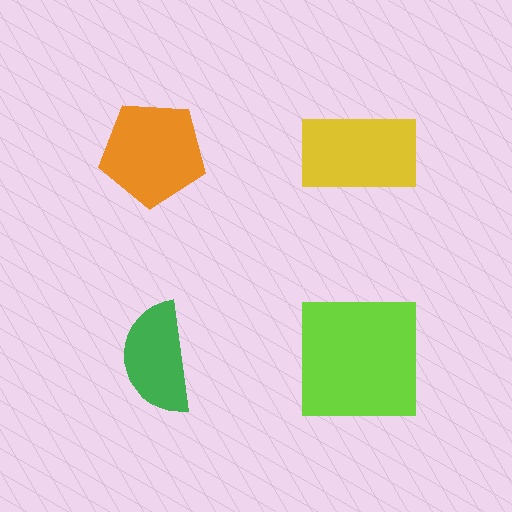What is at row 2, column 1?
A green semicircle.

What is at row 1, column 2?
A yellow rectangle.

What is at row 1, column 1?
An orange pentagon.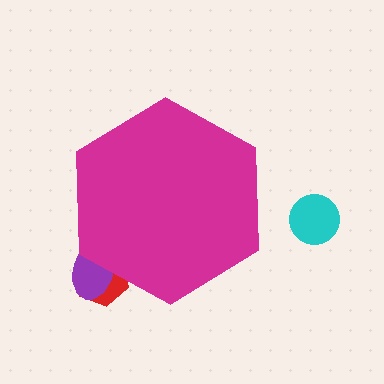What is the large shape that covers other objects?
A magenta hexagon.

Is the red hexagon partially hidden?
Yes, the red hexagon is partially hidden behind the magenta hexagon.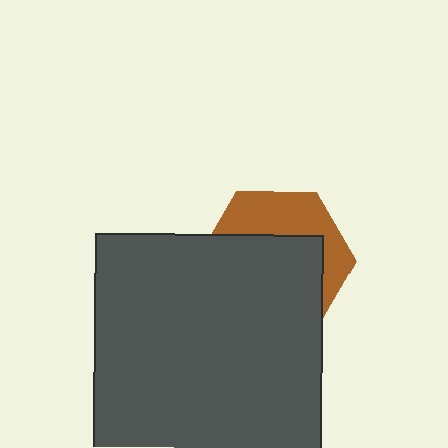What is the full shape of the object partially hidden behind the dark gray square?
The partially hidden object is a brown hexagon.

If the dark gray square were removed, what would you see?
You would see the complete brown hexagon.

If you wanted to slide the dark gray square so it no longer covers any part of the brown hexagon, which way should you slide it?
Slide it down — that is the most direct way to separate the two shapes.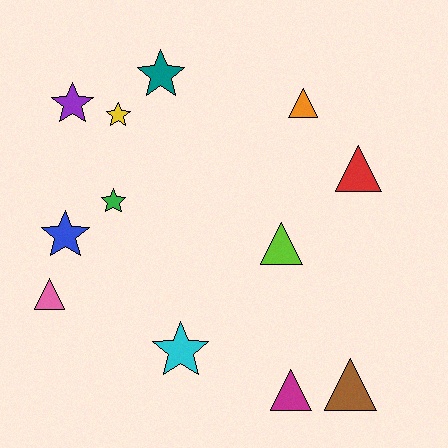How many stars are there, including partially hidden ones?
There are 6 stars.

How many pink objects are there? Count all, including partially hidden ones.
There is 1 pink object.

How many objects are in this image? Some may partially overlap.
There are 12 objects.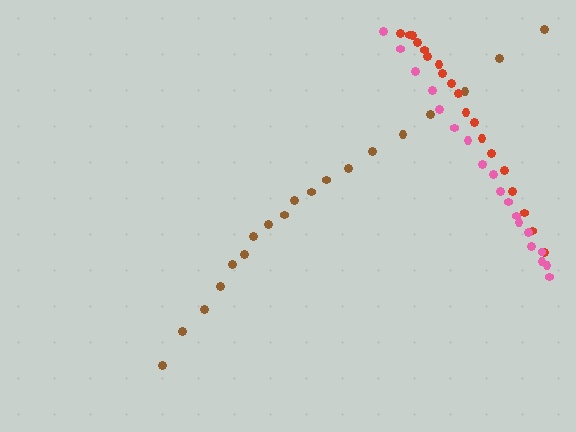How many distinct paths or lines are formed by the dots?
There are 3 distinct paths.